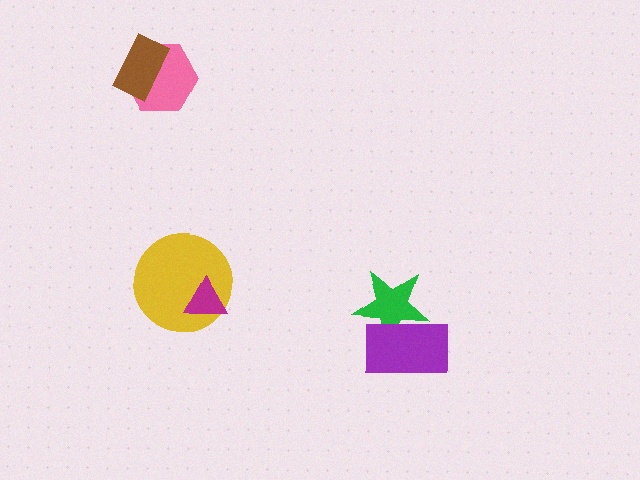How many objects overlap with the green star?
1 object overlaps with the green star.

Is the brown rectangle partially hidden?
No, no other shape covers it.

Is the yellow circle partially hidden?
Yes, it is partially covered by another shape.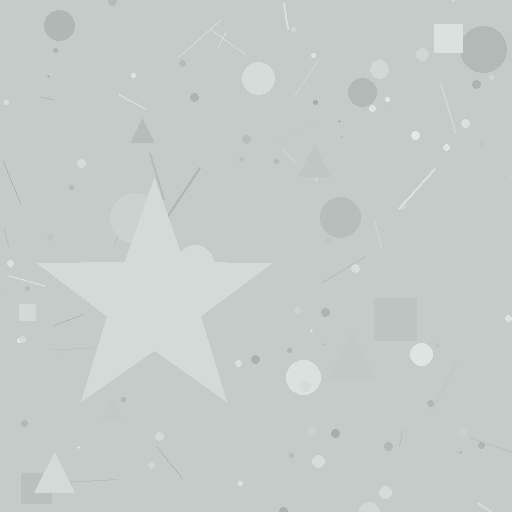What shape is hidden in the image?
A star is hidden in the image.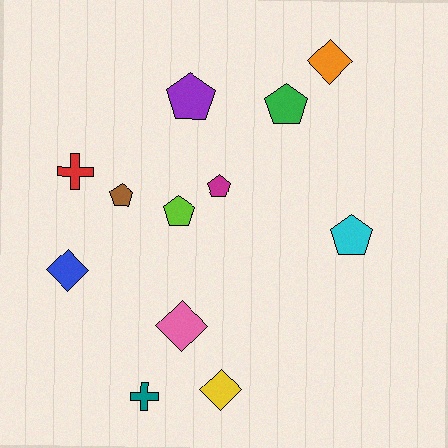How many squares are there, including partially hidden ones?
There are no squares.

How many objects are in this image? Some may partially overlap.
There are 12 objects.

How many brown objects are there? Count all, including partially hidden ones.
There is 1 brown object.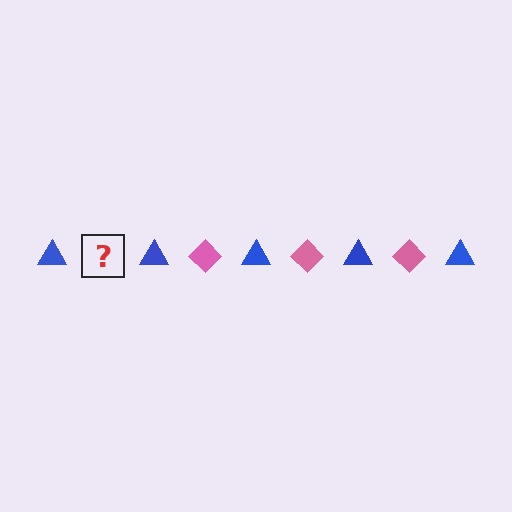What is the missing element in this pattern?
The missing element is a pink diamond.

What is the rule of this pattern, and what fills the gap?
The rule is that the pattern alternates between blue triangle and pink diamond. The gap should be filled with a pink diamond.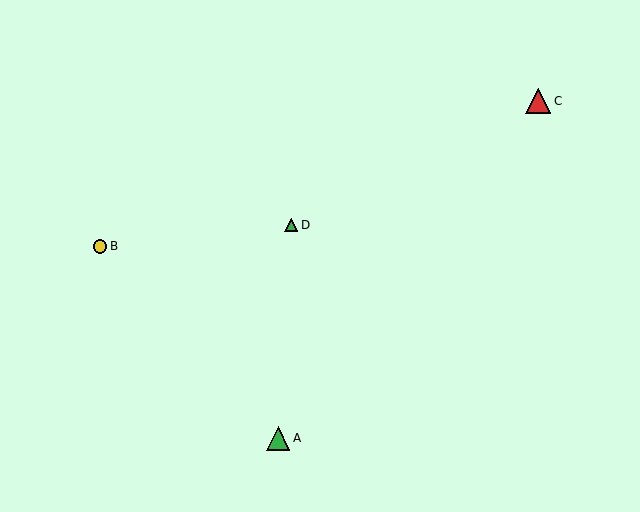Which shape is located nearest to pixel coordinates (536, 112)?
The red triangle (labeled C) at (538, 101) is nearest to that location.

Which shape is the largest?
The red triangle (labeled C) is the largest.